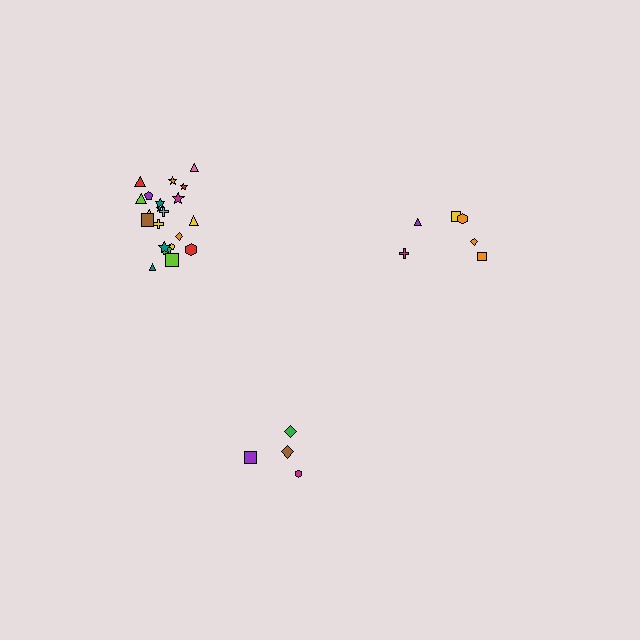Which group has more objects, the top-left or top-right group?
The top-left group.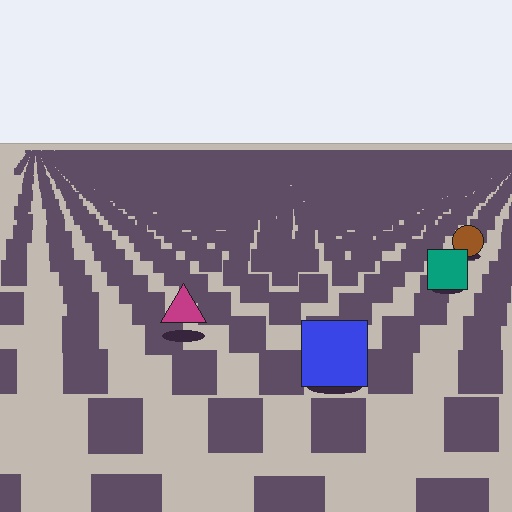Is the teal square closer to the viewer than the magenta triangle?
No. The magenta triangle is closer — you can tell from the texture gradient: the ground texture is coarser near it.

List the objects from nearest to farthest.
From nearest to farthest: the blue square, the magenta triangle, the teal square, the brown circle.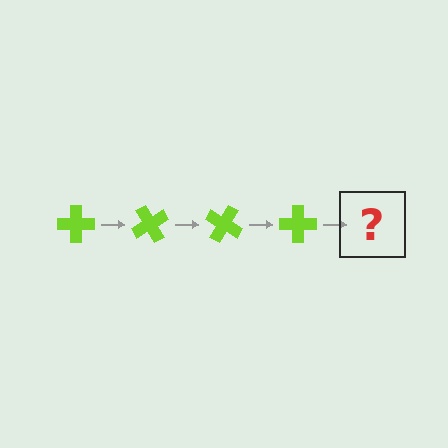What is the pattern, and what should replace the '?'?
The pattern is that the cross rotates 60 degrees each step. The '?' should be a lime cross rotated 240 degrees.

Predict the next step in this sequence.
The next step is a lime cross rotated 240 degrees.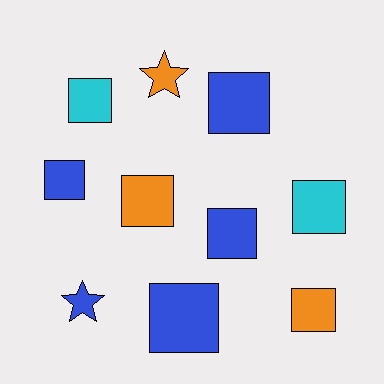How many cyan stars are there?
There are no cyan stars.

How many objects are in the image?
There are 10 objects.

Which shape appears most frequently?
Square, with 8 objects.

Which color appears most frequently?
Blue, with 5 objects.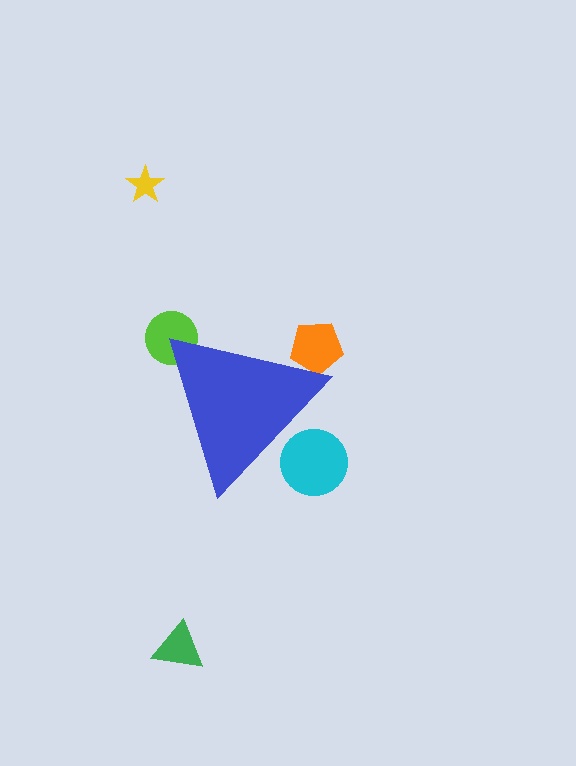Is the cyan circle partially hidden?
Yes, the cyan circle is partially hidden behind the blue triangle.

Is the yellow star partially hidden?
No, the yellow star is fully visible.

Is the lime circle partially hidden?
Yes, the lime circle is partially hidden behind the blue triangle.